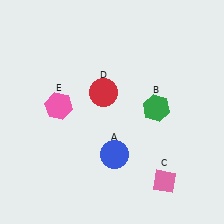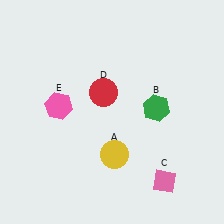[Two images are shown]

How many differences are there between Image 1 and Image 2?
There is 1 difference between the two images.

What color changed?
The circle (A) changed from blue in Image 1 to yellow in Image 2.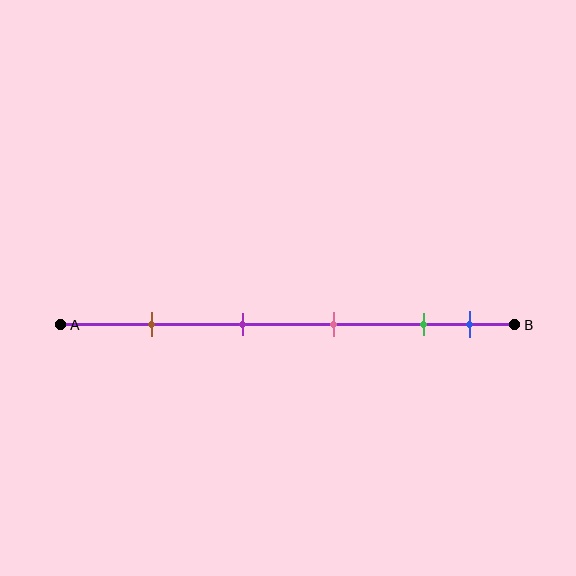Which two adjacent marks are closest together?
The green and blue marks are the closest adjacent pair.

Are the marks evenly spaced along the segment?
No, the marks are not evenly spaced.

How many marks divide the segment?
There are 5 marks dividing the segment.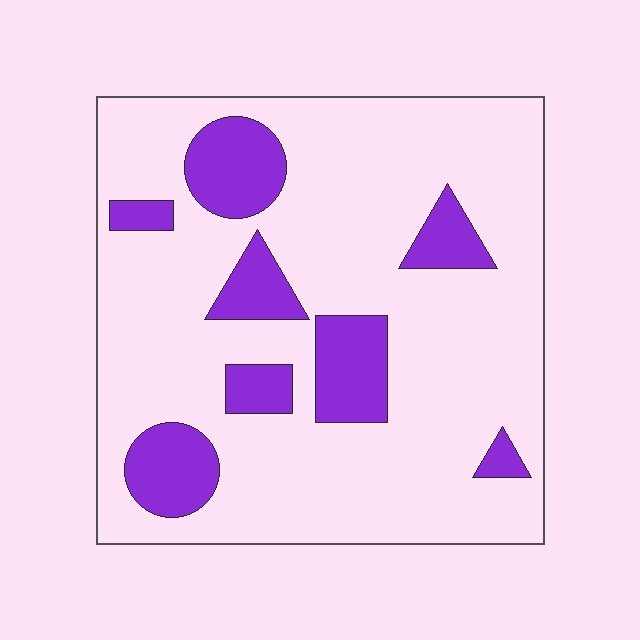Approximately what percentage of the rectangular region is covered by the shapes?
Approximately 20%.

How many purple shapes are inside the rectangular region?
8.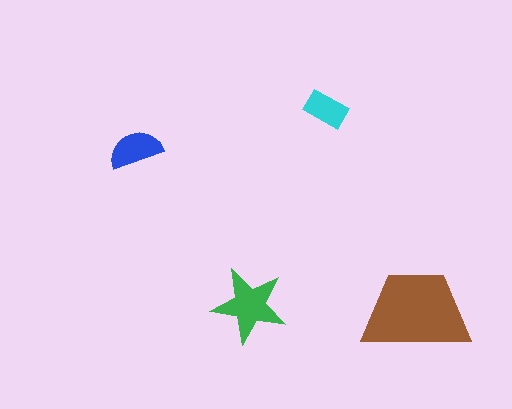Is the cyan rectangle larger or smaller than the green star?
Smaller.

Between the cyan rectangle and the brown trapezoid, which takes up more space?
The brown trapezoid.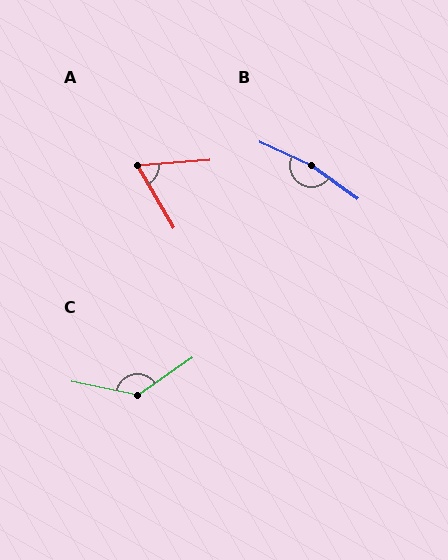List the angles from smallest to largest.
A (63°), C (134°), B (169°).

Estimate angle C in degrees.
Approximately 134 degrees.